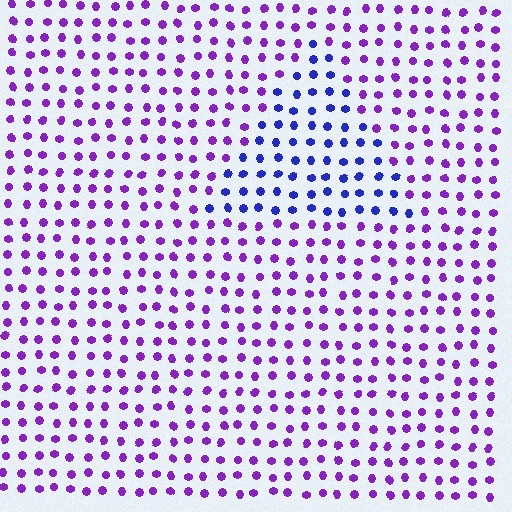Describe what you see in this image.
The image is filled with small purple elements in a uniform arrangement. A triangle-shaped region is visible where the elements are tinted to a slightly different hue, forming a subtle color boundary.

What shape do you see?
I see a triangle.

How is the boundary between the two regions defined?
The boundary is defined purely by a slight shift in hue (about 42 degrees). Spacing, size, and orientation are identical on both sides.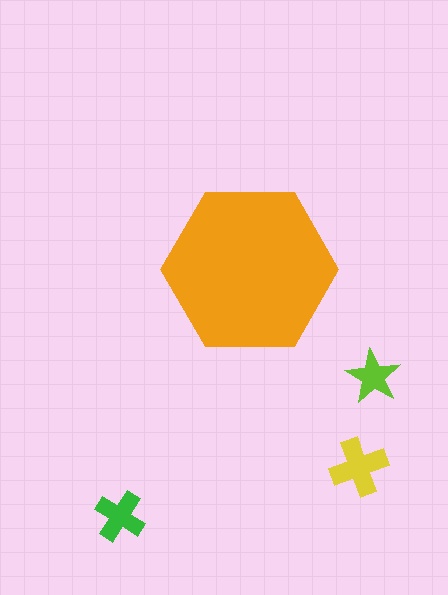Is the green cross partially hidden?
No, the green cross is fully visible.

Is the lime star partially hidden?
No, the lime star is fully visible.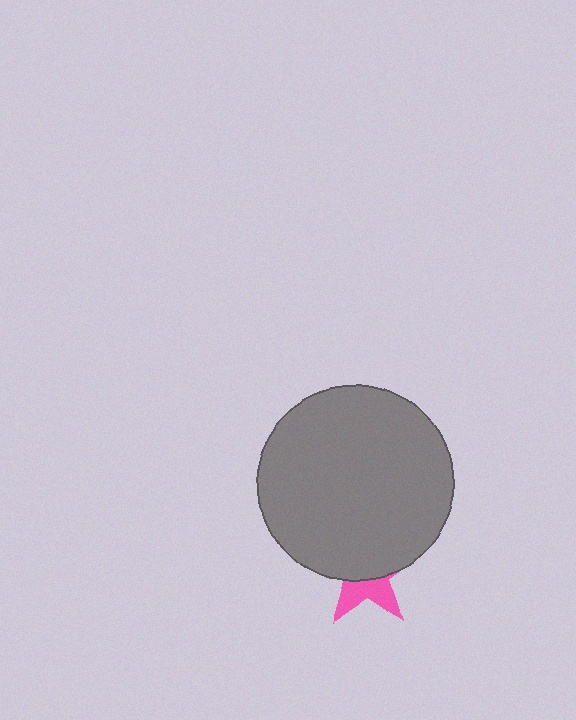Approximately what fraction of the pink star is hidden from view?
Roughly 62% of the pink star is hidden behind the gray circle.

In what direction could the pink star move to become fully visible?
The pink star could move down. That would shift it out from behind the gray circle entirely.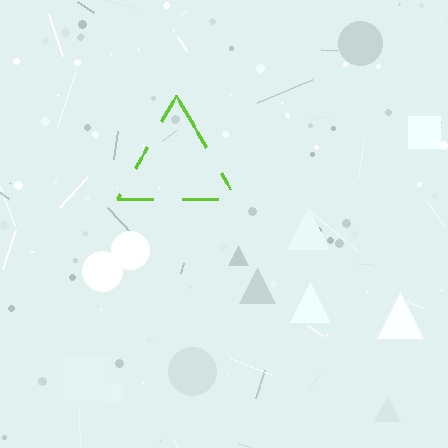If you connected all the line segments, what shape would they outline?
They would outline a triangle.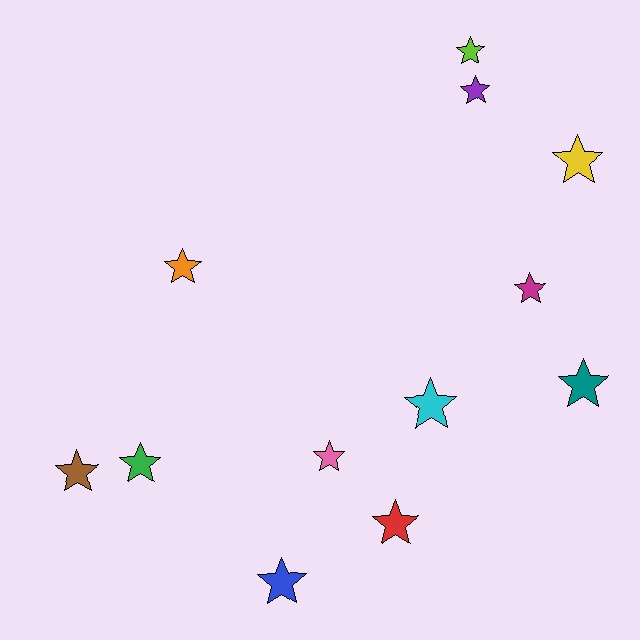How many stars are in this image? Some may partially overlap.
There are 12 stars.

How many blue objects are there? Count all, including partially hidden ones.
There is 1 blue object.